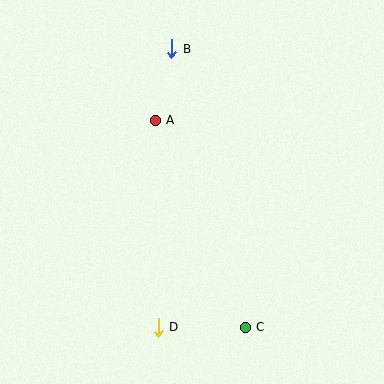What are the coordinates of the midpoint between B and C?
The midpoint between B and C is at (208, 188).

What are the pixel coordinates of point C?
Point C is at (245, 327).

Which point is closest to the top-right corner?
Point B is closest to the top-right corner.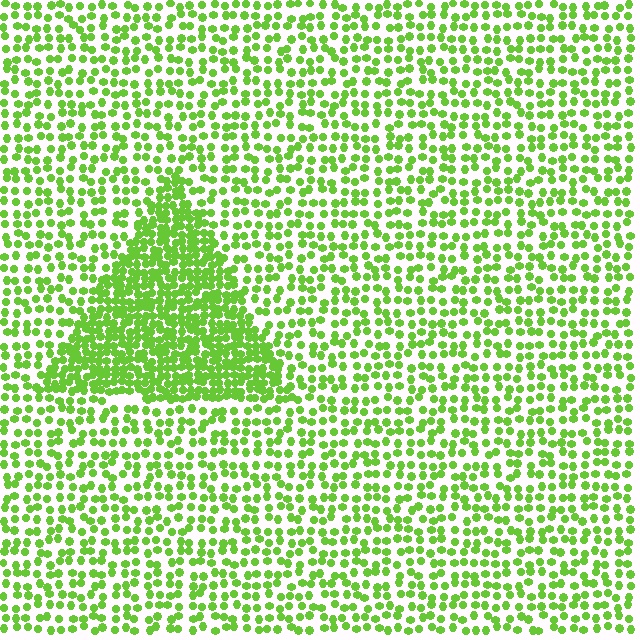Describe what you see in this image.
The image contains small lime elements arranged at two different densities. A triangle-shaped region is visible where the elements are more densely packed than the surrounding area.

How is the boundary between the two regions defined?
The boundary is defined by a change in element density (approximately 2.2x ratio). All elements are the same color, size, and shape.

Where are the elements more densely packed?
The elements are more densely packed inside the triangle boundary.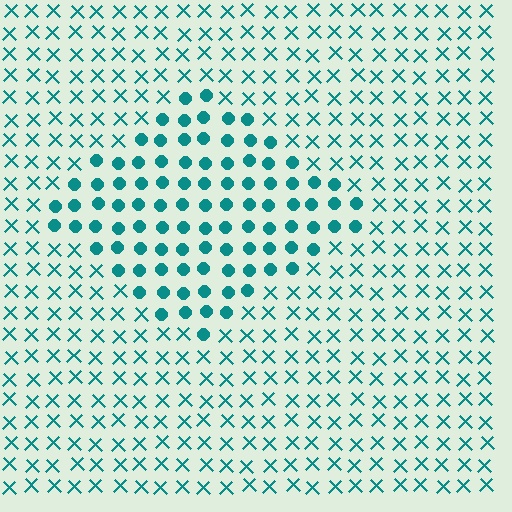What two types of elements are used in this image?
The image uses circles inside the diamond region and X marks outside it.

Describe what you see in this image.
The image is filled with small teal elements arranged in a uniform grid. A diamond-shaped region contains circles, while the surrounding area contains X marks. The boundary is defined purely by the change in element shape.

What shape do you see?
I see a diamond.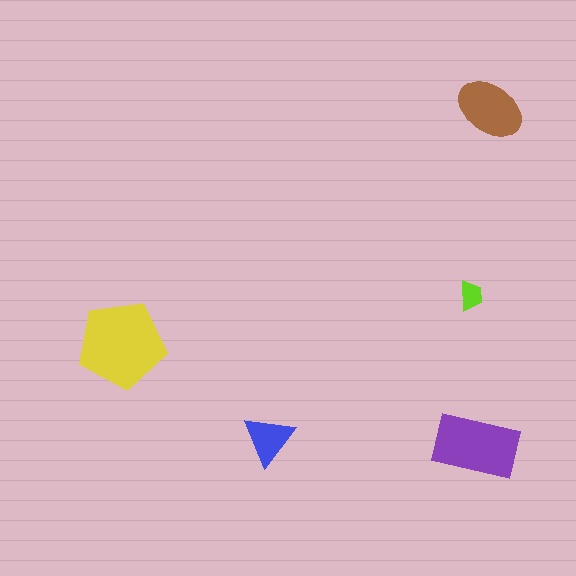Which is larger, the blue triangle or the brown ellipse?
The brown ellipse.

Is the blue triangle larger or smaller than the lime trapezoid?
Larger.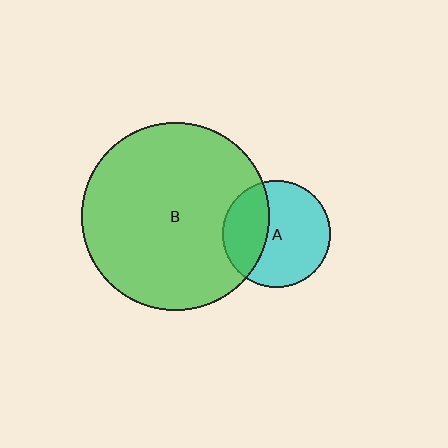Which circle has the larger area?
Circle B (green).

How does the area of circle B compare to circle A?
Approximately 3.1 times.